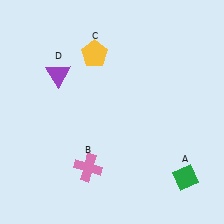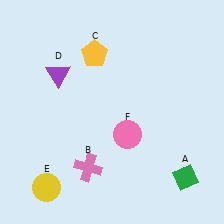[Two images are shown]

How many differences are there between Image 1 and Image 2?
There are 2 differences between the two images.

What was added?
A yellow circle (E), a pink circle (F) were added in Image 2.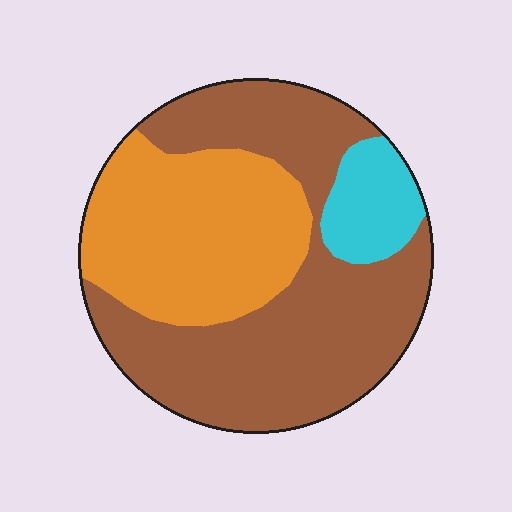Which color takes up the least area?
Cyan, at roughly 10%.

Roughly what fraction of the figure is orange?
Orange takes up about one third (1/3) of the figure.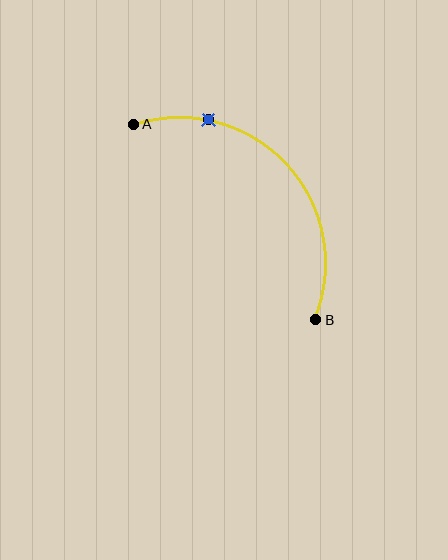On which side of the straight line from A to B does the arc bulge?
The arc bulges above and to the right of the straight line connecting A and B.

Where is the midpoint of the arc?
The arc midpoint is the point on the curve farthest from the straight line joining A and B. It sits above and to the right of that line.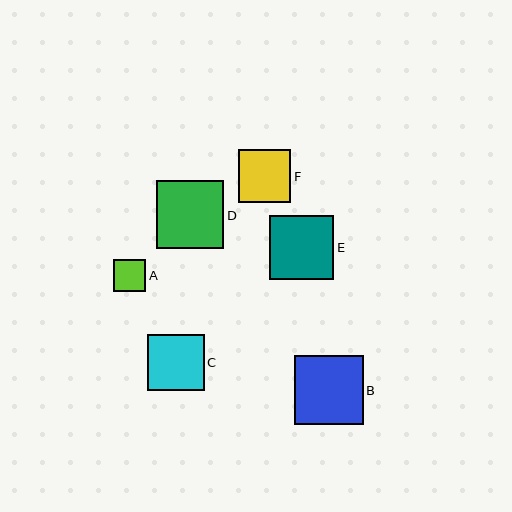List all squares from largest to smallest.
From largest to smallest: B, D, E, C, F, A.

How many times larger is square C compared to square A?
Square C is approximately 1.7 times the size of square A.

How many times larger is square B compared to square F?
Square B is approximately 1.3 times the size of square F.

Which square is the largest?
Square B is the largest with a size of approximately 69 pixels.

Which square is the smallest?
Square A is the smallest with a size of approximately 32 pixels.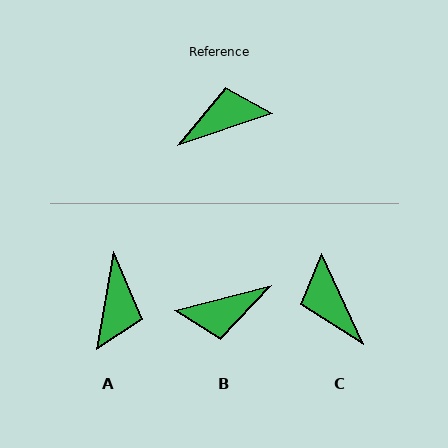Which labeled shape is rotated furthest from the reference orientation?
B, about 176 degrees away.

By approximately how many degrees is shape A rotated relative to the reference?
Approximately 118 degrees clockwise.